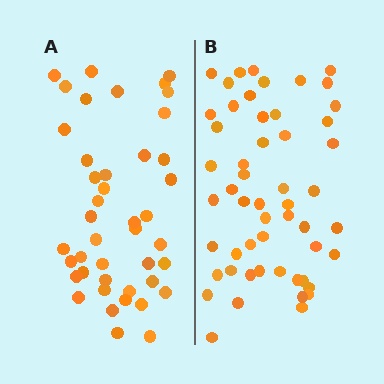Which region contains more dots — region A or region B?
Region B (the right region) has more dots.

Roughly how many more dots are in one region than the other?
Region B has roughly 10 or so more dots than region A.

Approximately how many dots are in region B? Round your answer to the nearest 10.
About 50 dots. (The exact count is 53, which rounds to 50.)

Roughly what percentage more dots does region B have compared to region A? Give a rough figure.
About 25% more.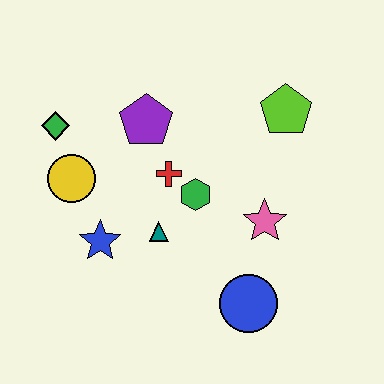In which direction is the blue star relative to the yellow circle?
The blue star is below the yellow circle.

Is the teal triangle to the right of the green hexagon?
No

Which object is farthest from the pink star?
The green diamond is farthest from the pink star.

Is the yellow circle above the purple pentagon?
No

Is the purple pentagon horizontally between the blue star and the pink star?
Yes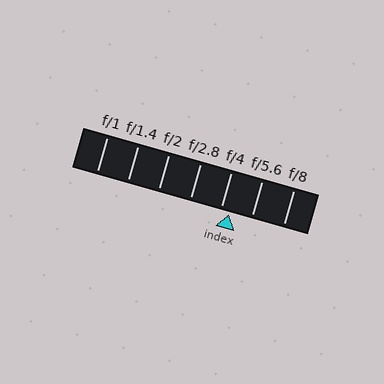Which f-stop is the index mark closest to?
The index mark is closest to f/4.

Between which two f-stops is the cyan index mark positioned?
The index mark is between f/4 and f/5.6.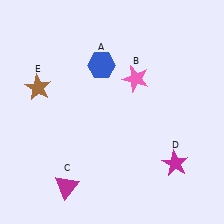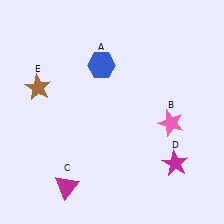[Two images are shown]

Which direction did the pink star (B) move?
The pink star (B) moved down.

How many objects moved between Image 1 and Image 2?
1 object moved between the two images.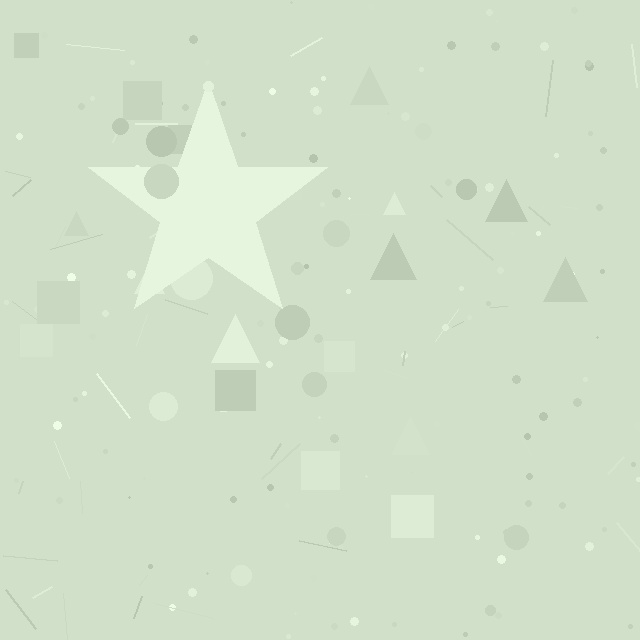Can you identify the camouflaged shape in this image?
The camouflaged shape is a star.